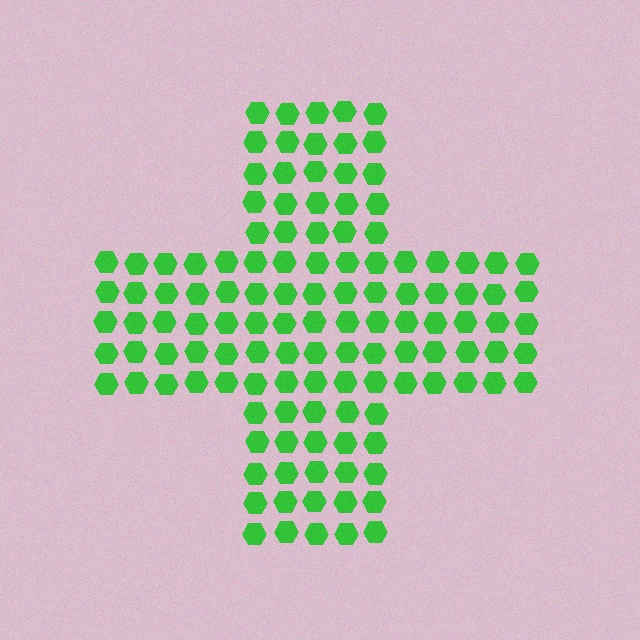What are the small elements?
The small elements are hexagons.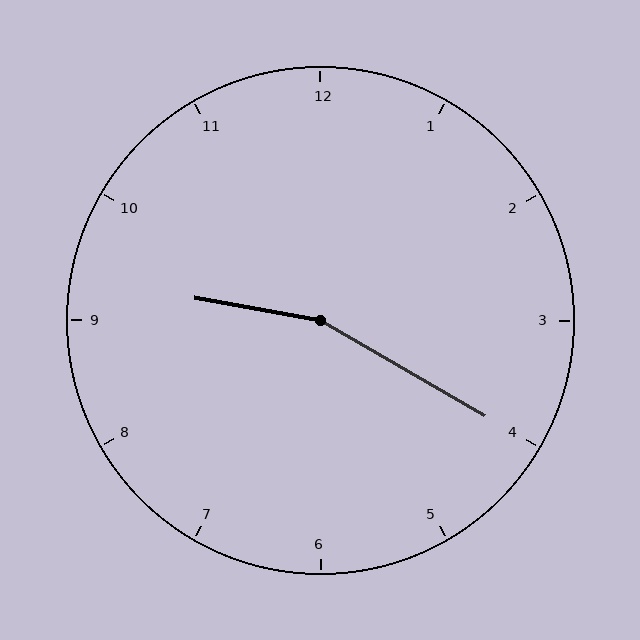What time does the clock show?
9:20.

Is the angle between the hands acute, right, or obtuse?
It is obtuse.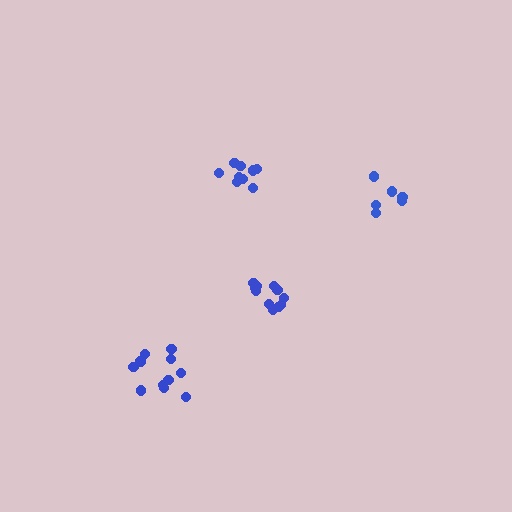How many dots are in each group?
Group 1: 11 dots, Group 2: 11 dots, Group 3: 6 dots, Group 4: 9 dots (37 total).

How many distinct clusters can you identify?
There are 4 distinct clusters.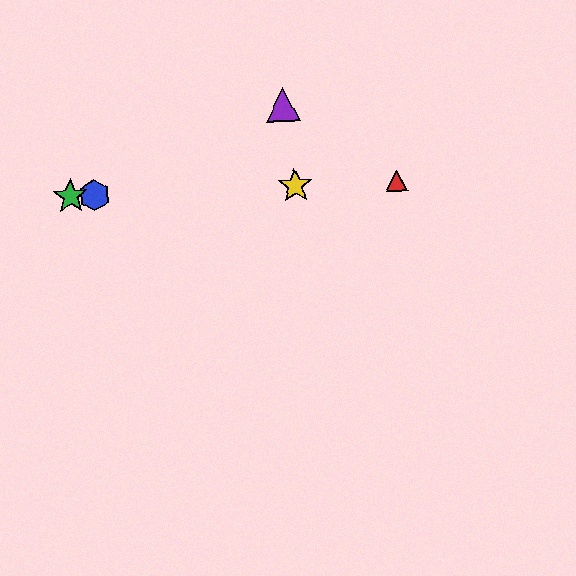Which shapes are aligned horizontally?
The red triangle, the blue hexagon, the green star, the yellow star are aligned horizontally.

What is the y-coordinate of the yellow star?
The yellow star is at y≈186.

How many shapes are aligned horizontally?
4 shapes (the red triangle, the blue hexagon, the green star, the yellow star) are aligned horizontally.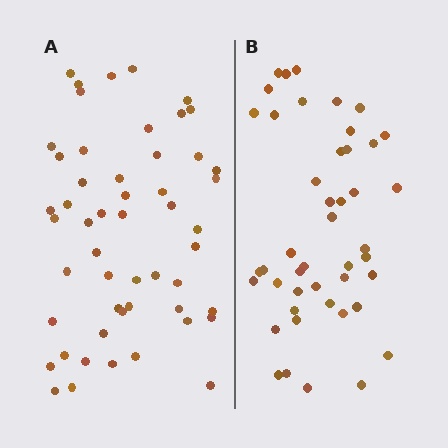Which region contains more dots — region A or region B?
Region A (the left region) has more dots.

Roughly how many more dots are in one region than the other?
Region A has roughly 8 or so more dots than region B.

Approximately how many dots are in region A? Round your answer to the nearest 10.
About 50 dots. (The exact count is 52, which rounds to 50.)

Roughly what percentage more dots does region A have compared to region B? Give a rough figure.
About 15% more.